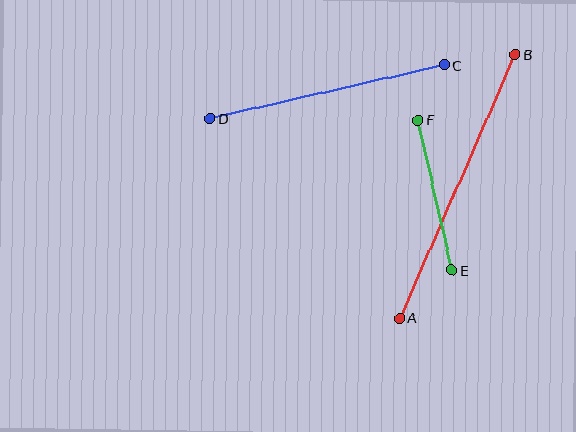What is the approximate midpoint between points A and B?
The midpoint is at approximately (457, 186) pixels.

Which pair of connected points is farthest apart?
Points A and B are farthest apart.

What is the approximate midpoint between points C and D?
The midpoint is at approximately (327, 92) pixels.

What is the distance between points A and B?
The distance is approximately 288 pixels.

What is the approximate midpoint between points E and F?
The midpoint is at approximately (435, 195) pixels.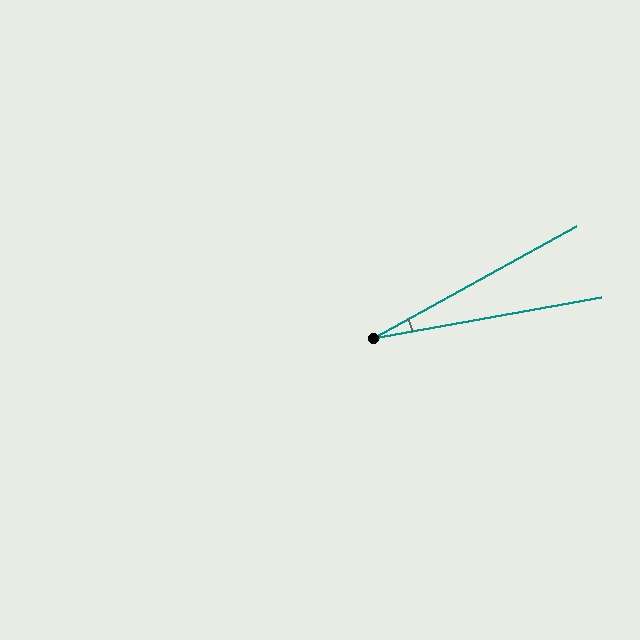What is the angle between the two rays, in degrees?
Approximately 19 degrees.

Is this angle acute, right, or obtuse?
It is acute.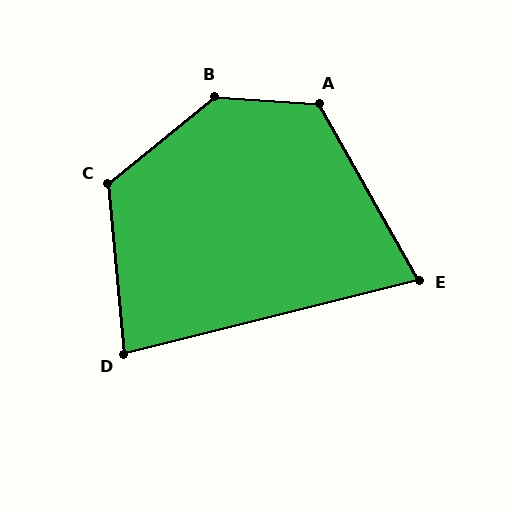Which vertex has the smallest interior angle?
E, at approximately 75 degrees.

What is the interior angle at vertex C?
Approximately 124 degrees (obtuse).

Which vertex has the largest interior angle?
B, at approximately 137 degrees.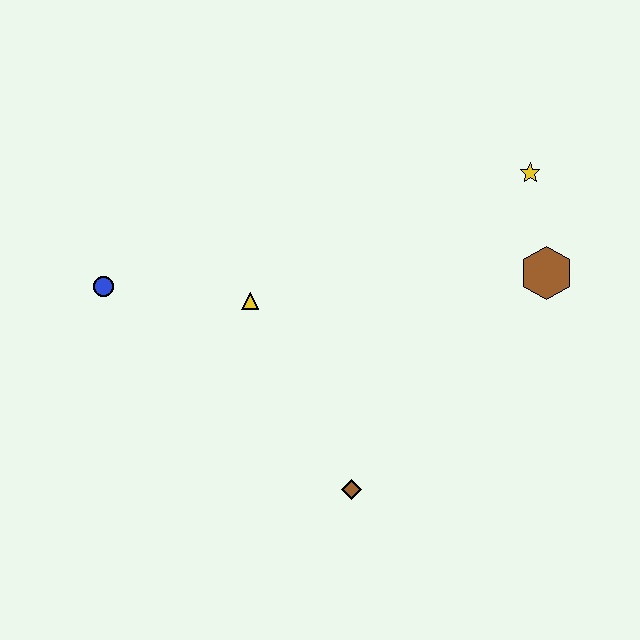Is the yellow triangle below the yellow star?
Yes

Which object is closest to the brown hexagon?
The yellow star is closest to the brown hexagon.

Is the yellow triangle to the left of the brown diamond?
Yes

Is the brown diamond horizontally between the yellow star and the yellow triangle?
Yes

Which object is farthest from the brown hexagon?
The blue circle is farthest from the brown hexagon.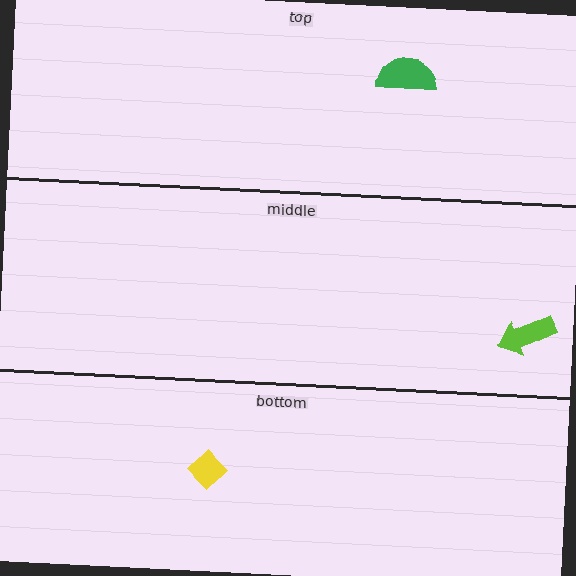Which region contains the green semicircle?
The top region.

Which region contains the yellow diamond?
The bottom region.